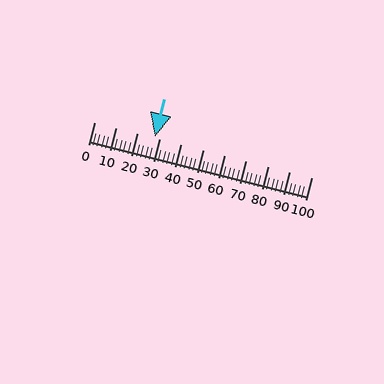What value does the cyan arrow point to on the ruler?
The cyan arrow points to approximately 28.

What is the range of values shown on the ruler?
The ruler shows values from 0 to 100.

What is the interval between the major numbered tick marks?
The major tick marks are spaced 10 units apart.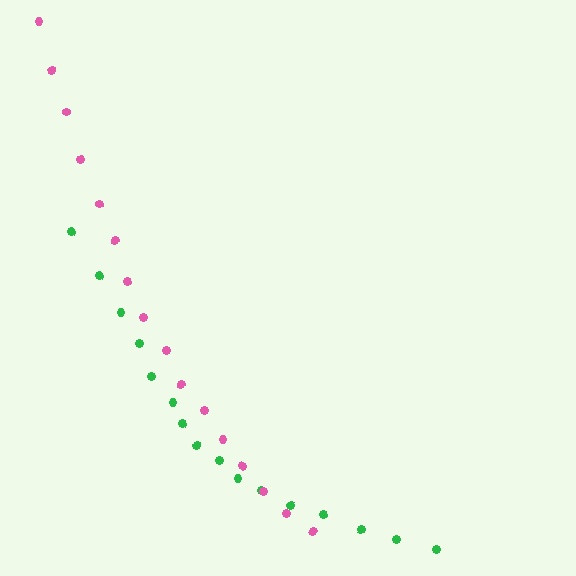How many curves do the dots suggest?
There are 2 distinct paths.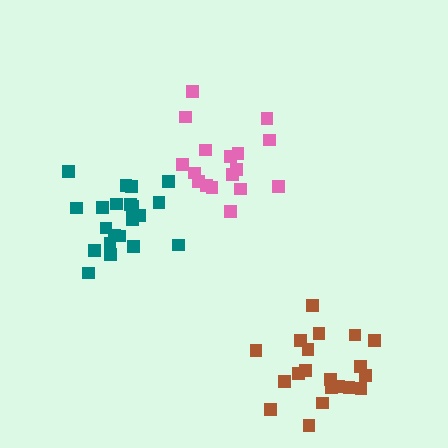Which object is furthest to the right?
The brown cluster is rightmost.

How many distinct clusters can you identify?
There are 3 distinct clusters.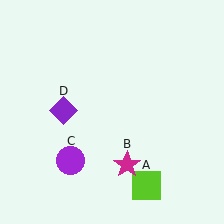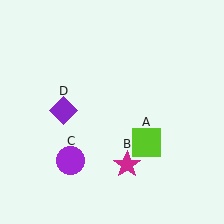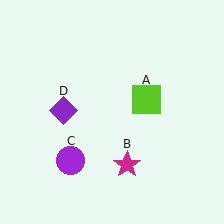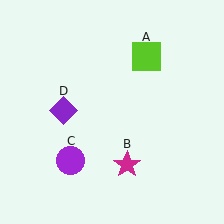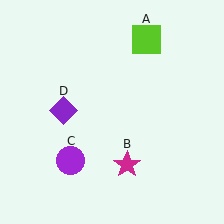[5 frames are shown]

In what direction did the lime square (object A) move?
The lime square (object A) moved up.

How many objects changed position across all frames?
1 object changed position: lime square (object A).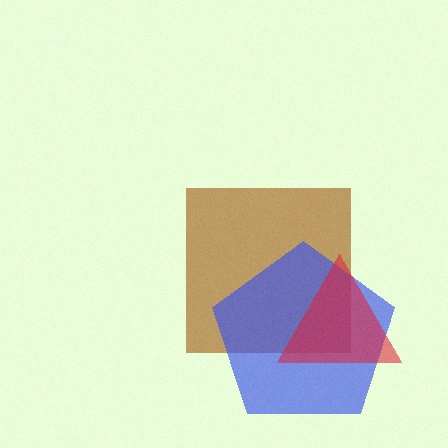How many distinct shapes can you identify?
There are 3 distinct shapes: a brown square, a blue pentagon, a red triangle.